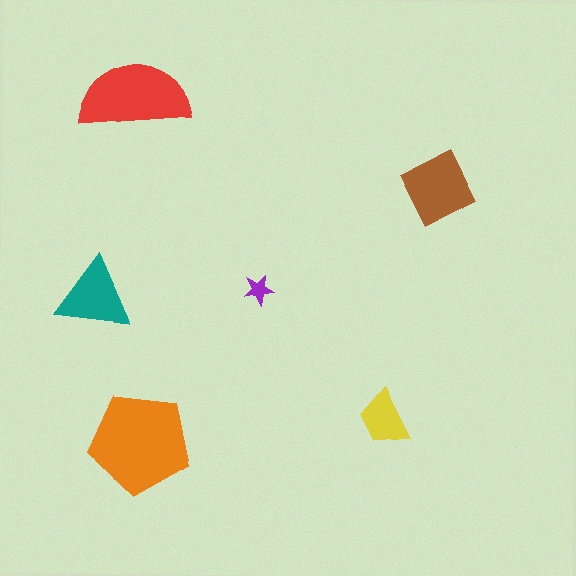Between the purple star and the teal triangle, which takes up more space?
The teal triangle.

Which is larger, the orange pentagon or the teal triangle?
The orange pentagon.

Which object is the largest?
The orange pentagon.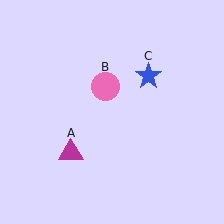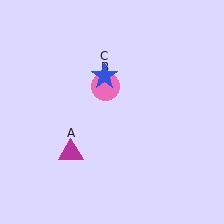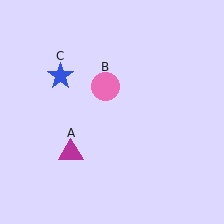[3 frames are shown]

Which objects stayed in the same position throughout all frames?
Magenta triangle (object A) and pink circle (object B) remained stationary.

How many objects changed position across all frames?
1 object changed position: blue star (object C).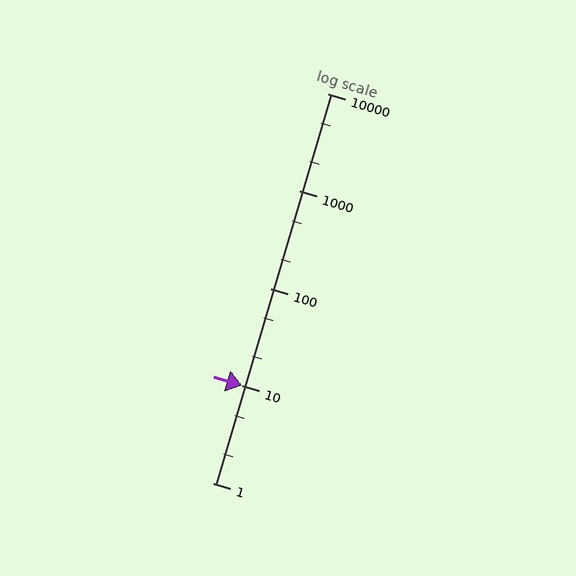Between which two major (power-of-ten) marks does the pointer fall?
The pointer is between 1 and 10.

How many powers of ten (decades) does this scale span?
The scale spans 4 decades, from 1 to 10000.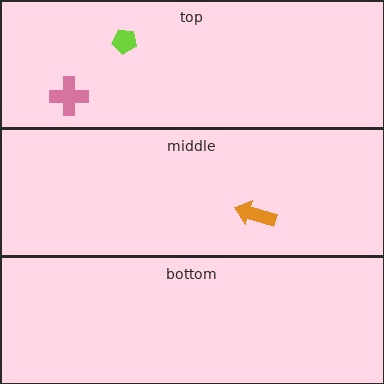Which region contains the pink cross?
The top region.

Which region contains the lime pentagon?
The top region.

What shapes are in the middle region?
The orange arrow.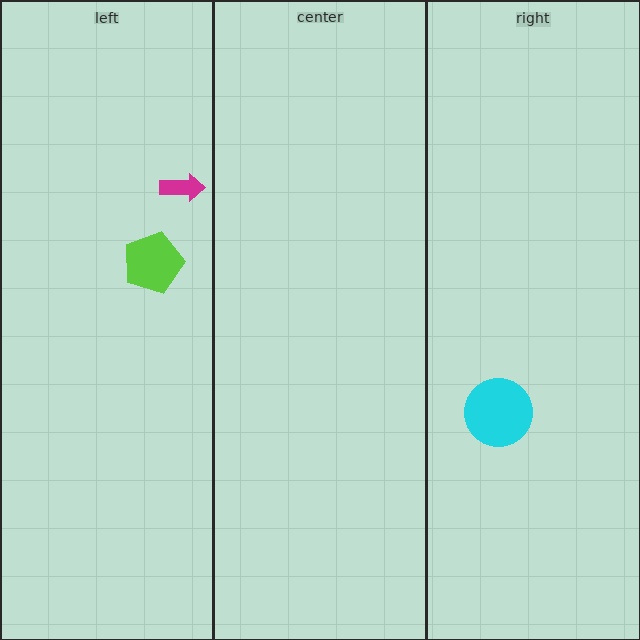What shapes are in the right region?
The cyan circle.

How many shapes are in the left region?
2.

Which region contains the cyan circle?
The right region.